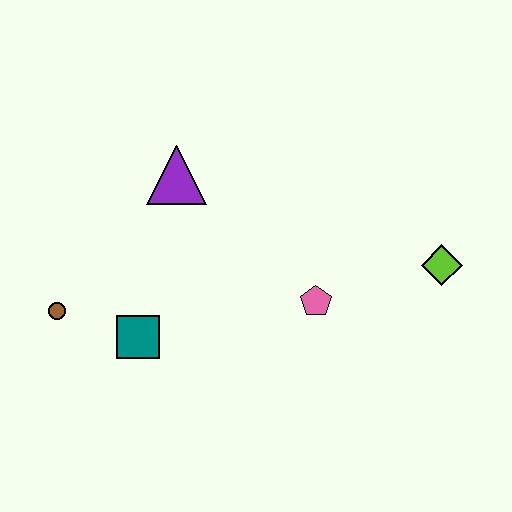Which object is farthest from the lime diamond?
The brown circle is farthest from the lime diamond.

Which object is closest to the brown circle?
The teal square is closest to the brown circle.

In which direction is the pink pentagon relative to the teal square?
The pink pentagon is to the right of the teal square.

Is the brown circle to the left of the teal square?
Yes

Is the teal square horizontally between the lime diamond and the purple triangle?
No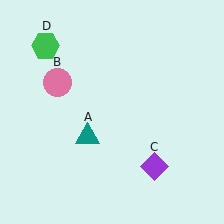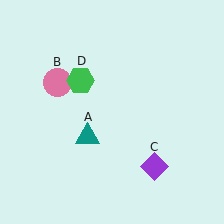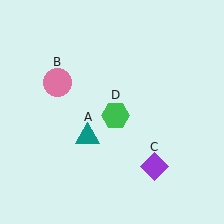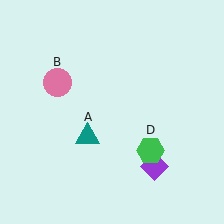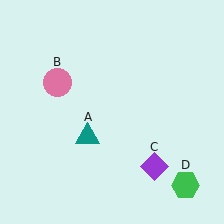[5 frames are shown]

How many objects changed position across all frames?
1 object changed position: green hexagon (object D).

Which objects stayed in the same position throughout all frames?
Teal triangle (object A) and pink circle (object B) and purple diamond (object C) remained stationary.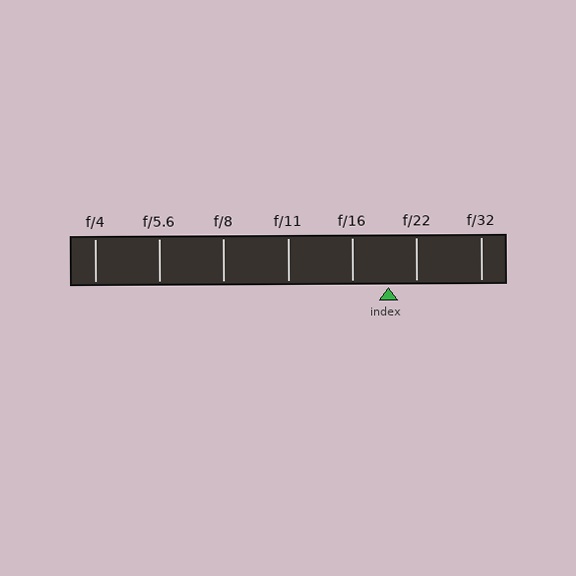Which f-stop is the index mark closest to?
The index mark is closest to f/22.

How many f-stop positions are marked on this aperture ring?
There are 7 f-stop positions marked.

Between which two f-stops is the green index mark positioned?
The index mark is between f/16 and f/22.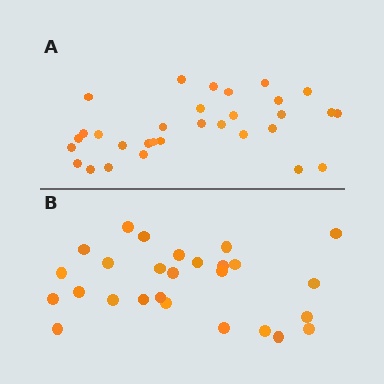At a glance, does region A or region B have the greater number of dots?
Region A (the top region) has more dots.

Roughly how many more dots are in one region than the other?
Region A has about 4 more dots than region B.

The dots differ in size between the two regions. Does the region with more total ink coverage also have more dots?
No. Region B has more total ink coverage because its dots are larger, but region A actually contains more individual dots. Total area can be misleading — the number of items is what matters here.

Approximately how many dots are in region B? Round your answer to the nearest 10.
About 30 dots. (The exact count is 27, which rounds to 30.)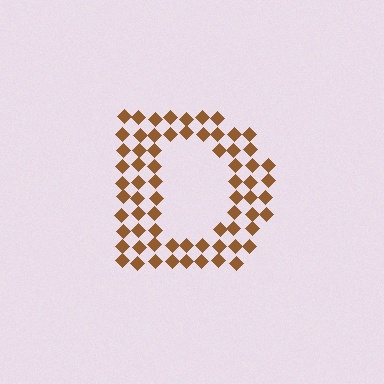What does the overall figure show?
The overall figure shows the letter D.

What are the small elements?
The small elements are diamonds.